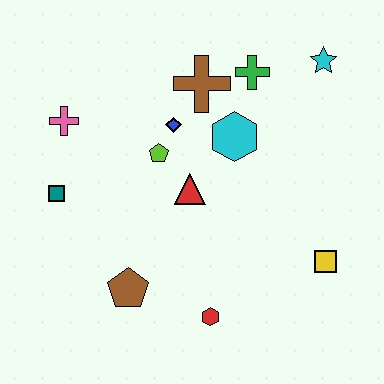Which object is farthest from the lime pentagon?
The yellow square is farthest from the lime pentagon.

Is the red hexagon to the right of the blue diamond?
Yes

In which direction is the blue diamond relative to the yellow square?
The blue diamond is to the left of the yellow square.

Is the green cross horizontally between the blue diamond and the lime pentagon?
No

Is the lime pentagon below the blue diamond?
Yes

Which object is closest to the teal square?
The pink cross is closest to the teal square.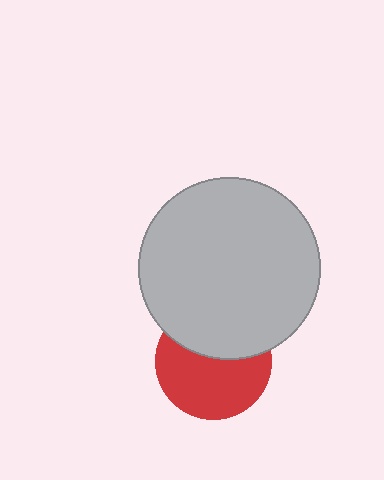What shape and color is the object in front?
The object in front is a light gray circle.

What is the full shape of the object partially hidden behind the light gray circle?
The partially hidden object is a red circle.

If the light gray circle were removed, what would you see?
You would see the complete red circle.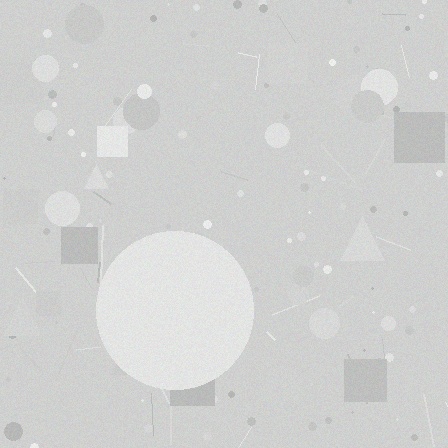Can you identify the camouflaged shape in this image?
The camouflaged shape is a circle.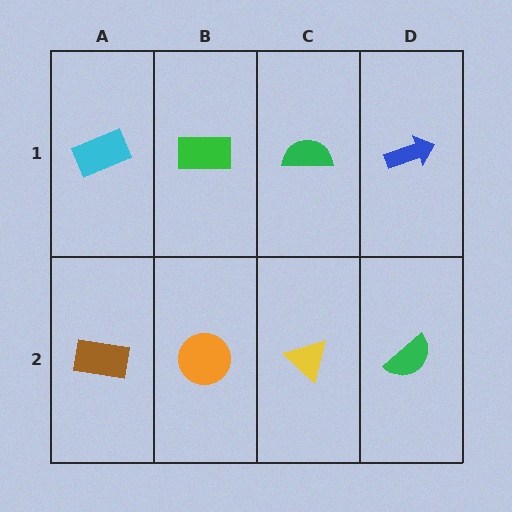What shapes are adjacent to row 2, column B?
A green rectangle (row 1, column B), a brown rectangle (row 2, column A), a yellow triangle (row 2, column C).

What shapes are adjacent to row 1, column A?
A brown rectangle (row 2, column A), a green rectangle (row 1, column B).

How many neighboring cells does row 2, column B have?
3.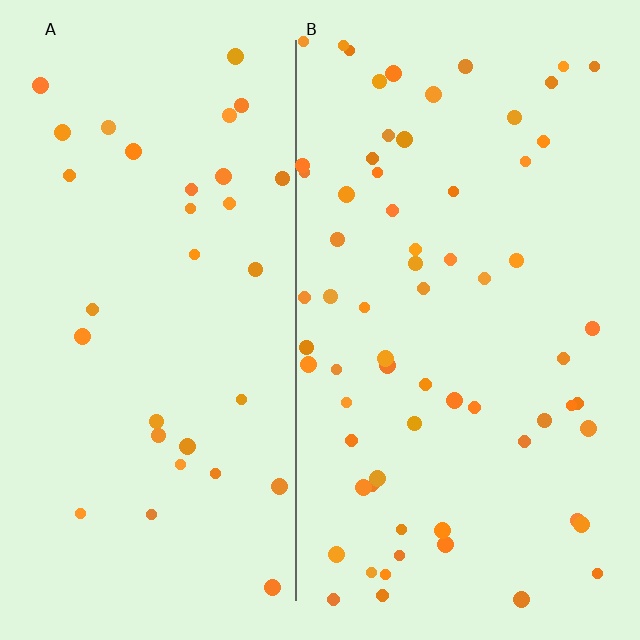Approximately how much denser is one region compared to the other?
Approximately 2.0× — region B over region A.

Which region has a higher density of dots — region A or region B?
B (the right).